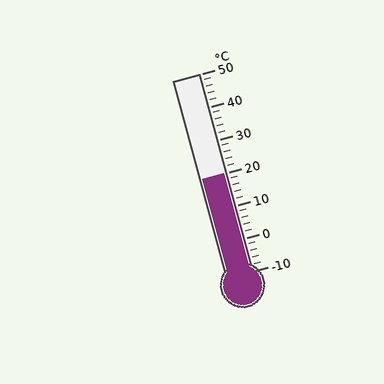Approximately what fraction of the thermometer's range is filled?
The thermometer is filled to approximately 50% of its range.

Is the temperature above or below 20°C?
The temperature is at 20°C.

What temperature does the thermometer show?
The thermometer shows approximately 20°C.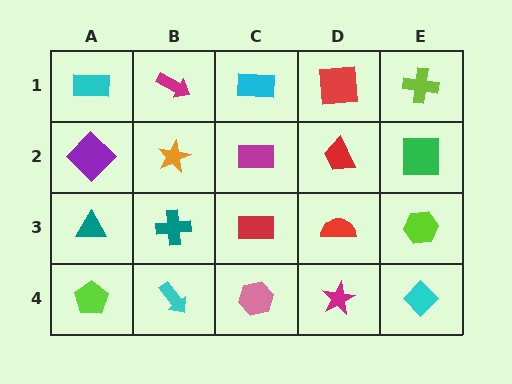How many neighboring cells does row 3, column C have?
4.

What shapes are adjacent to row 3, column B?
An orange star (row 2, column B), a cyan arrow (row 4, column B), a teal triangle (row 3, column A), a red rectangle (row 3, column C).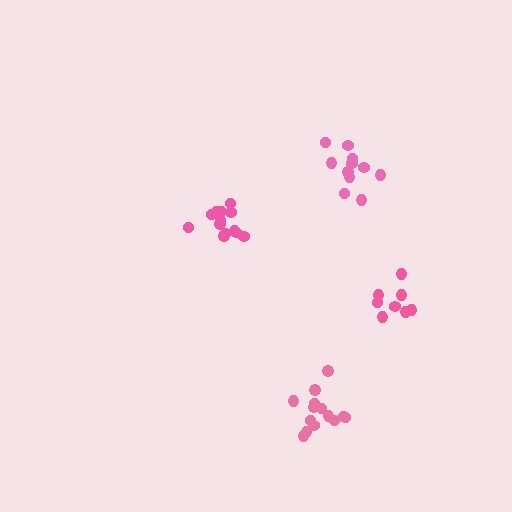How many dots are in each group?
Group 1: 14 dots, Group 2: 11 dots, Group 3: 13 dots, Group 4: 8 dots (46 total).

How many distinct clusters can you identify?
There are 4 distinct clusters.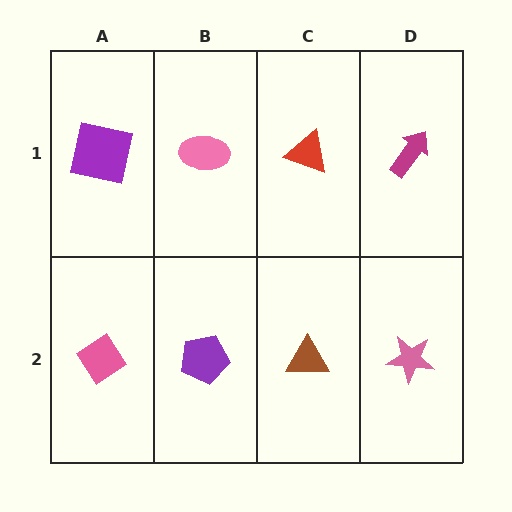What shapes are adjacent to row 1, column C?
A brown triangle (row 2, column C), a pink ellipse (row 1, column B), a magenta arrow (row 1, column D).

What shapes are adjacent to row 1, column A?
A pink diamond (row 2, column A), a pink ellipse (row 1, column B).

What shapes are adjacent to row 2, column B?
A pink ellipse (row 1, column B), a pink diamond (row 2, column A), a brown triangle (row 2, column C).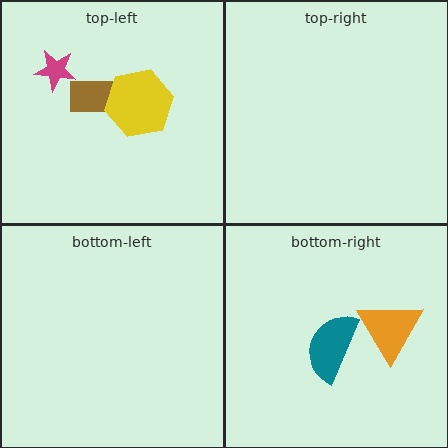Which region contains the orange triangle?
The bottom-right region.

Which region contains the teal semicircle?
The bottom-right region.